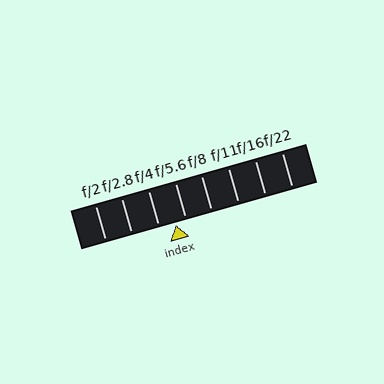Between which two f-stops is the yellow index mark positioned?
The index mark is between f/4 and f/5.6.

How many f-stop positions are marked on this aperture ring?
There are 8 f-stop positions marked.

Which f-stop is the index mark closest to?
The index mark is closest to f/5.6.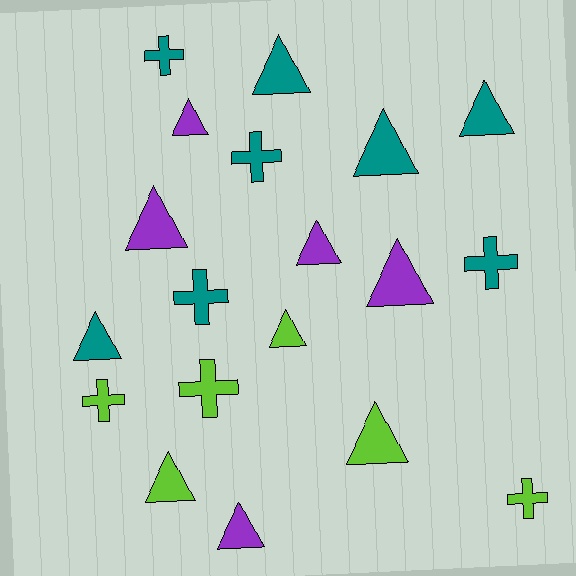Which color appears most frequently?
Teal, with 8 objects.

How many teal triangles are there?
There are 4 teal triangles.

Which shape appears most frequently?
Triangle, with 12 objects.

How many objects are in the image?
There are 19 objects.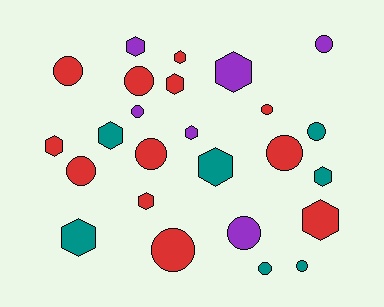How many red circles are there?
There are 7 red circles.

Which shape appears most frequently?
Circle, with 13 objects.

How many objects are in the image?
There are 25 objects.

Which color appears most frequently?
Red, with 12 objects.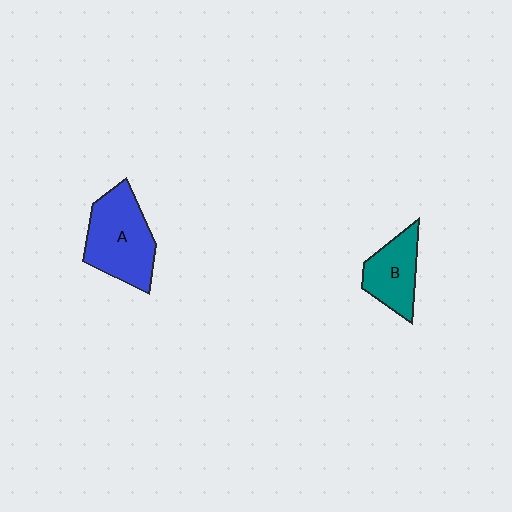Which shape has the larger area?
Shape A (blue).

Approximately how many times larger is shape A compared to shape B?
Approximately 1.5 times.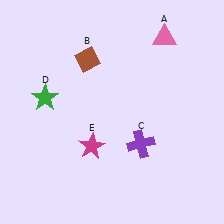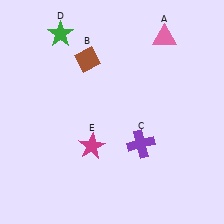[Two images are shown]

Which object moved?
The green star (D) moved up.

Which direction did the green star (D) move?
The green star (D) moved up.